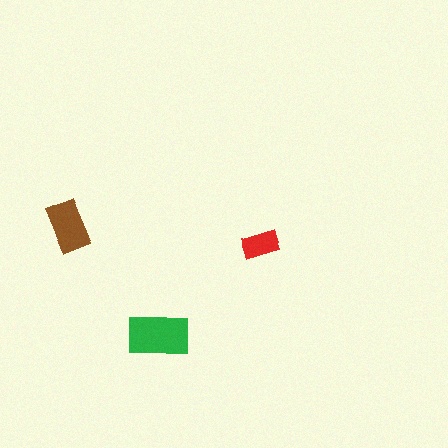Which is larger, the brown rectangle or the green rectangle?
The green one.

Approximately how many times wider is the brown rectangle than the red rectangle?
About 1.5 times wider.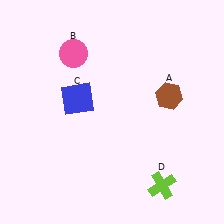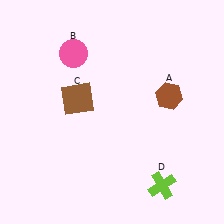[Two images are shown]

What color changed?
The square (C) changed from blue in Image 1 to brown in Image 2.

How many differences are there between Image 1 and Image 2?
There is 1 difference between the two images.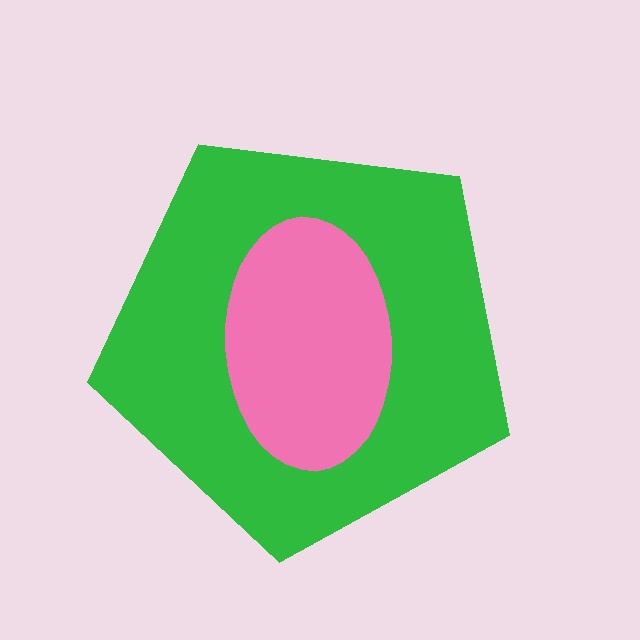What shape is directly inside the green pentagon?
The pink ellipse.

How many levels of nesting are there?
2.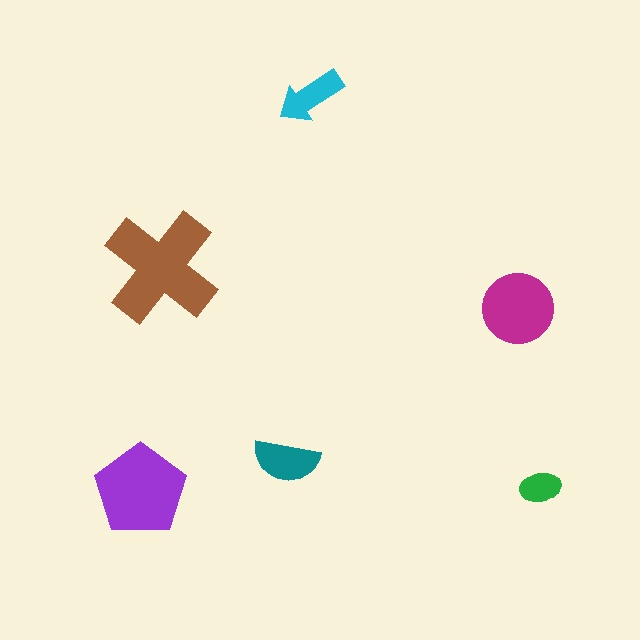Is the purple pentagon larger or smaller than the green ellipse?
Larger.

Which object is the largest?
The brown cross.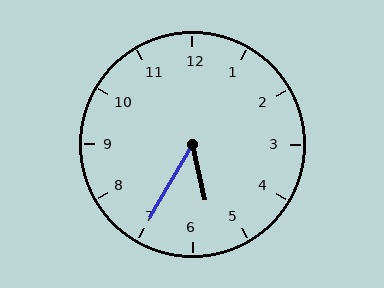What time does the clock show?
5:35.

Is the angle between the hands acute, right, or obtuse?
It is acute.